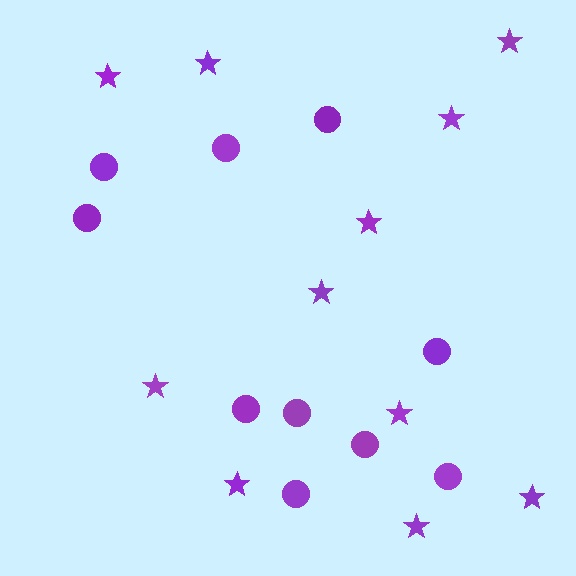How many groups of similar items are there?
There are 2 groups: one group of circles (10) and one group of stars (11).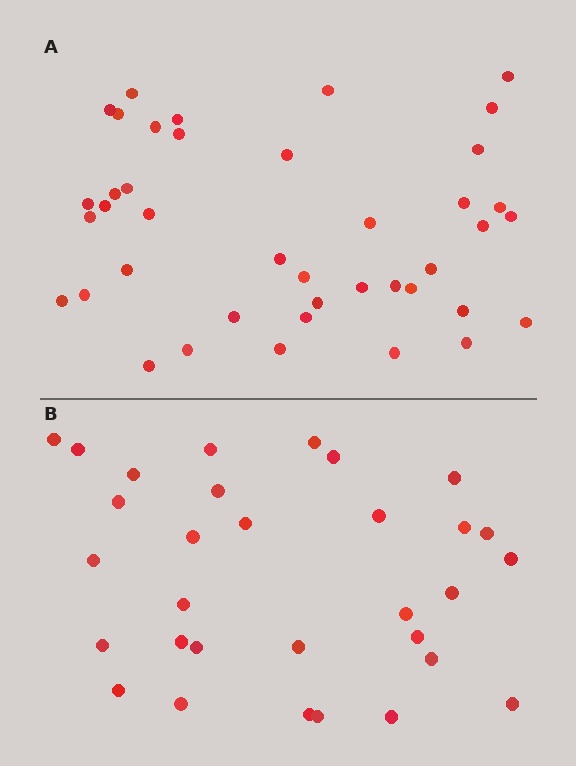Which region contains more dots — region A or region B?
Region A (the top region) has more dots.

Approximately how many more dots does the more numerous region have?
Region A has roughly 10 or so more dots than region B.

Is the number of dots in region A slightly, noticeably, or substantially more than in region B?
Region A has noticeably more, but not dramatically so. The ratio is roughly 1.3 to 1.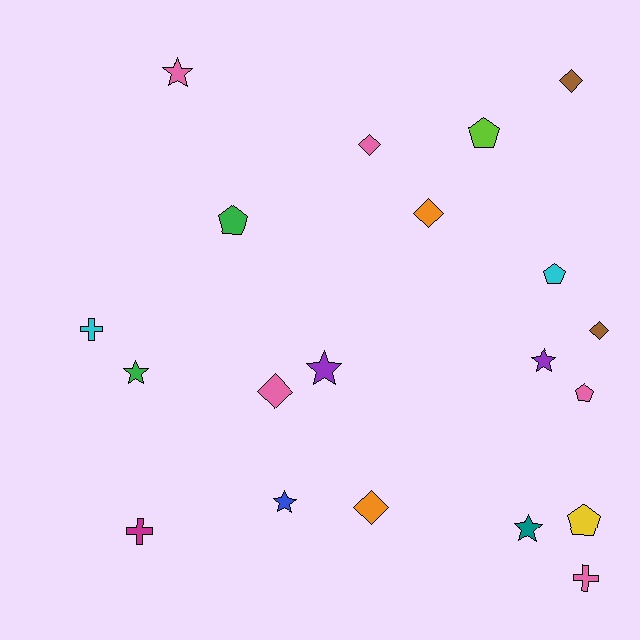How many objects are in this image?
There are 20 objects.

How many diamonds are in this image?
There are 6 diamonds.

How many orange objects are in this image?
There are 2 orange objects.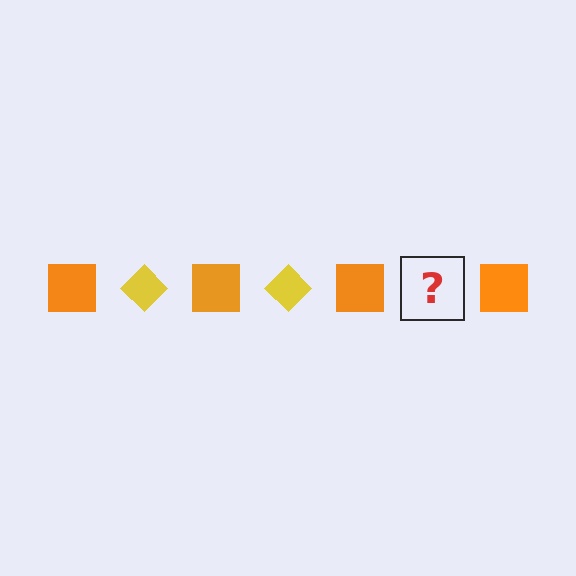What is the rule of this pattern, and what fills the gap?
The rule is that the pattern alternates between orange square and yellow diamond. The gap should be filled with a yellow diamond.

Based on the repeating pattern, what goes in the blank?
The blank should be a yellow diamond.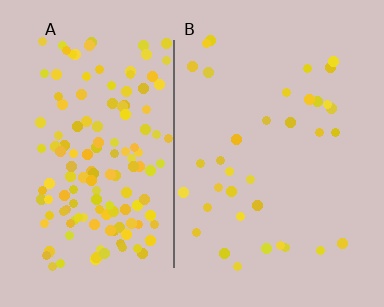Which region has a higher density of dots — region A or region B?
A (the left).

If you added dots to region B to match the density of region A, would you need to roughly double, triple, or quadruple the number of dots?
Approximately quadruple.